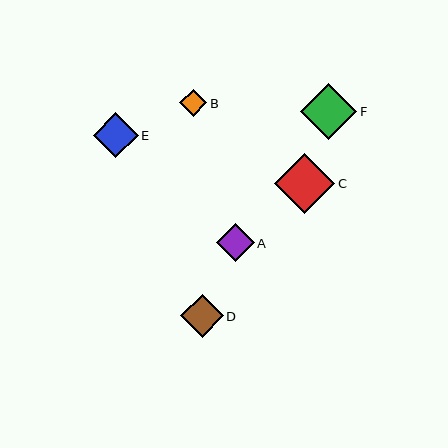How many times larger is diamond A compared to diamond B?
Diamond A is approximately 1.4 times the size of diamond B.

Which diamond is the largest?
Diamond C is the largest with a size of approximately 60 pixels.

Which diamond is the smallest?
Diamond B is the smallest with a size of approximately 27 pixels.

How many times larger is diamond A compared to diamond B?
Diamond A is approximately 1.4 times the size of diamond B.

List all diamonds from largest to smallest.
From largest to smallest: C, F, E, D, A, B.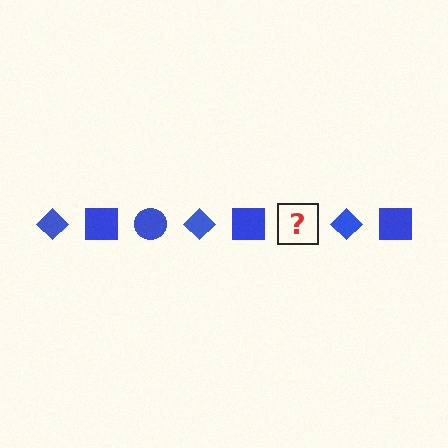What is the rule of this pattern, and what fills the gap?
The rule is that the pattern cycles through diamond, square, circle shapes in blue. The gap should be filled with a blue circle.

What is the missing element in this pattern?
The missing element is a blue circle.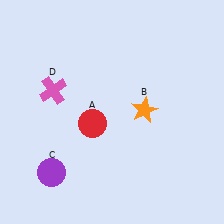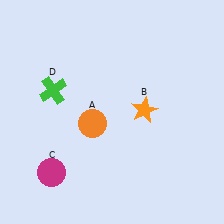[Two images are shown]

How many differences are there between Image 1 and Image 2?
There are 3 differences between the two images.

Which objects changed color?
A changed from red to orange. C changed from purple to magenta. D changed from pink to green.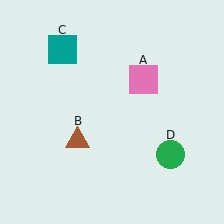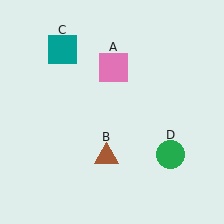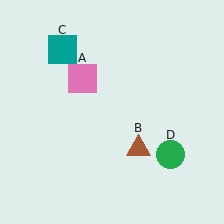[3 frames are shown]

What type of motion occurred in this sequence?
The pink square (object A), brown triangle (object B) rotated counterclockwise around the center of the scene.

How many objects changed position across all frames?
2 objects changed position: pink square (object A), brown triangle (object B).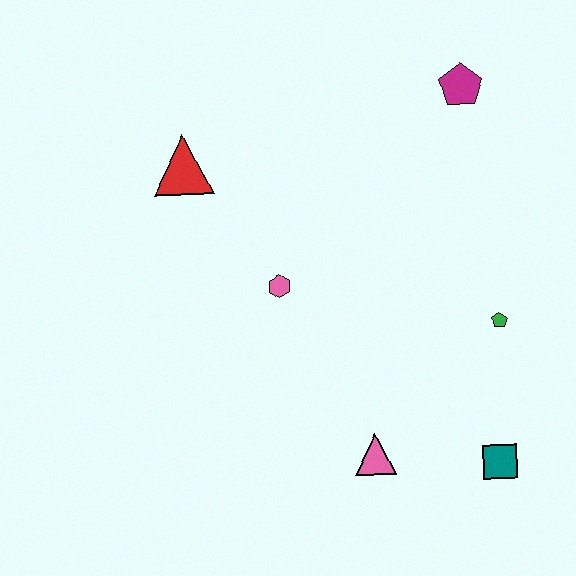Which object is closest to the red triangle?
The pink hexagon is closest to the red triangle.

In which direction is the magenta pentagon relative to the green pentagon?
The magenta pentagon is above the green pentagon.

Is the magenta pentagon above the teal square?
Yes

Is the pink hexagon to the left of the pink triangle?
Yes